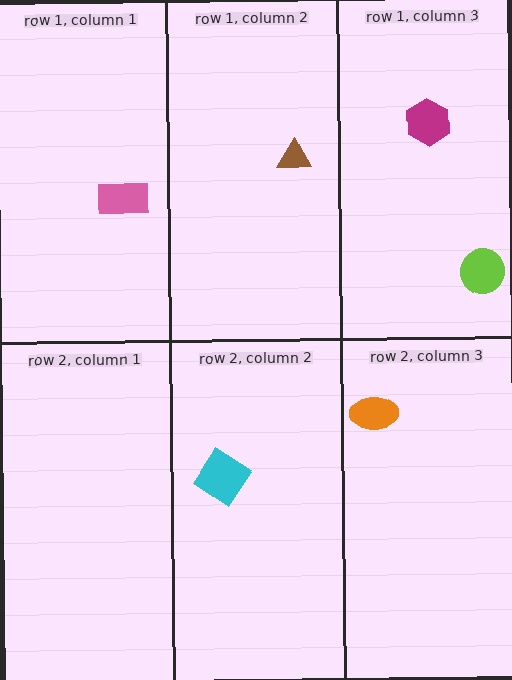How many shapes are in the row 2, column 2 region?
1.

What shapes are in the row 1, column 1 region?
The pink rectangle.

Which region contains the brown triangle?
The row 1, column 2 region.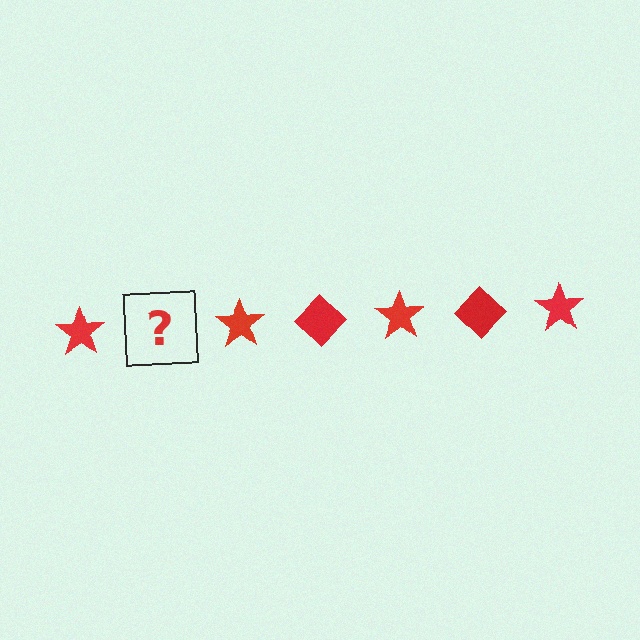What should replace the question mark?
The question mark should be replaced with a red diamond.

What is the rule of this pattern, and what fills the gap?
The rule is that the pattern cycles through star, diamond shapes in red. The gap should be filled with a red diamond.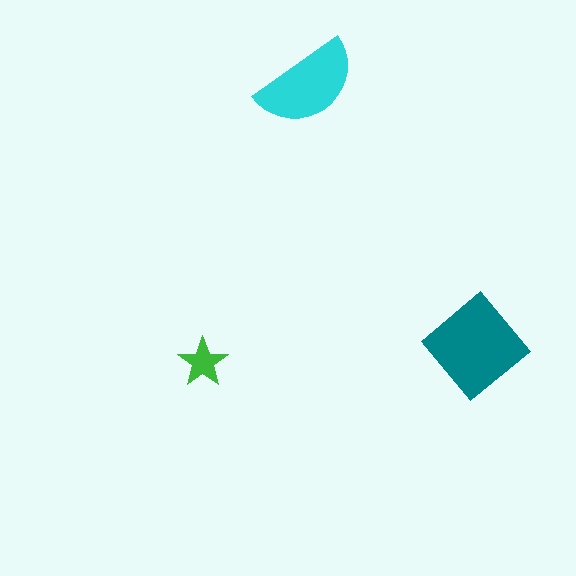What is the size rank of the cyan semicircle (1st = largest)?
2nd.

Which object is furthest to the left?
The green star is leftmost.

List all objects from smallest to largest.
The green star, the cyan semicircle, the teal diamond.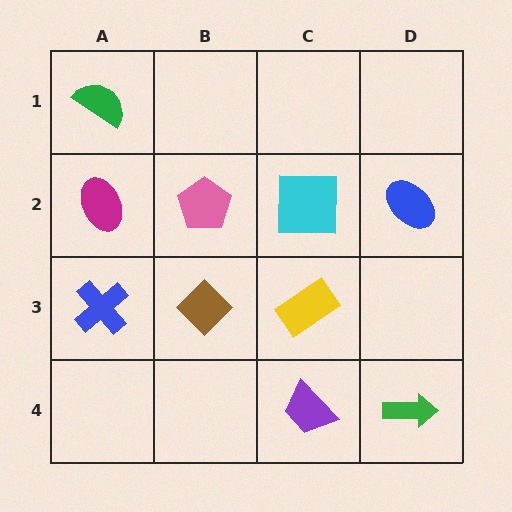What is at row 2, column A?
A magenta ellipse.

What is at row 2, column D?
A blue ellipse.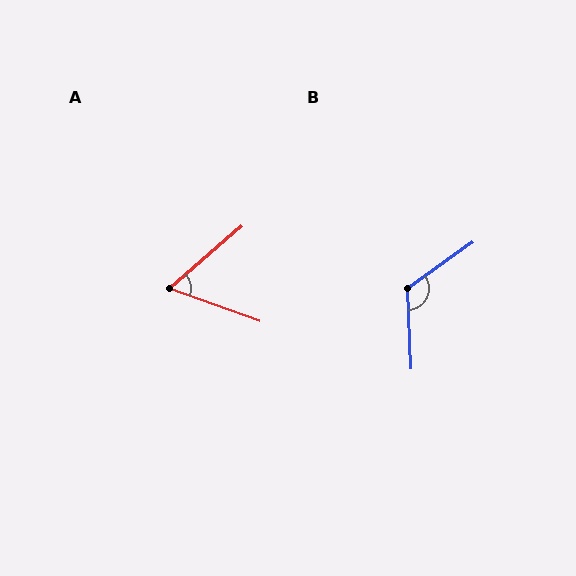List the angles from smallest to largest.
A (60°), B (122°).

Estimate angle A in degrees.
Approximately 60 degrees.